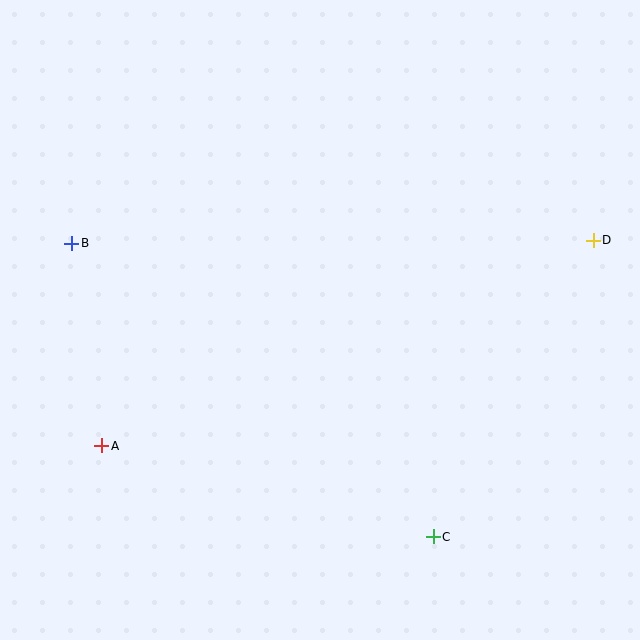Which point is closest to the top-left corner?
Point B is closest to the top-left corner.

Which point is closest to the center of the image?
Point C at (433, 537) is closest to the center.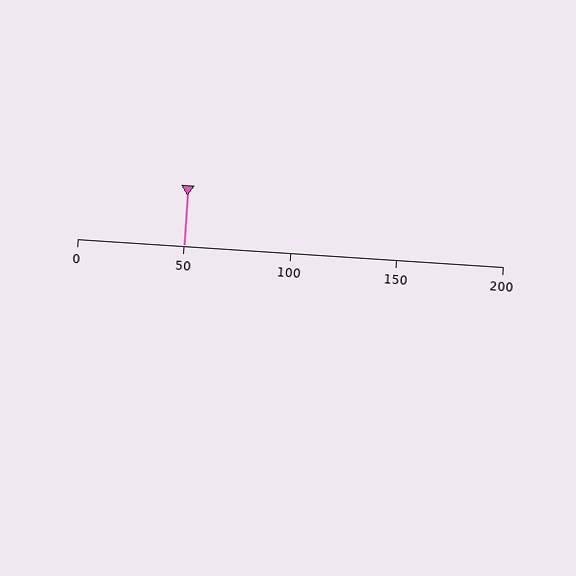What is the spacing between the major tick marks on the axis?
The major ticks are spaced 50 apart.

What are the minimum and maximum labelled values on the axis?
The axis runs from 0 to 200.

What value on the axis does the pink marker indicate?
The marker indicates approximately 50.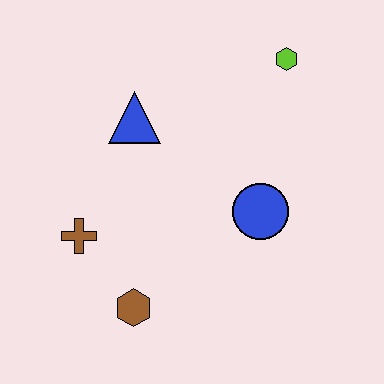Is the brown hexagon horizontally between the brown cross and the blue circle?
Yes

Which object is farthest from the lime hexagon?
The brown hexagon is farthest from the lime hexagon.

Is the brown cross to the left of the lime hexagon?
Yes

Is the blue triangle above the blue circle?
Yes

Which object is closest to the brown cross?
The brown hexagon is closest to the brown cross.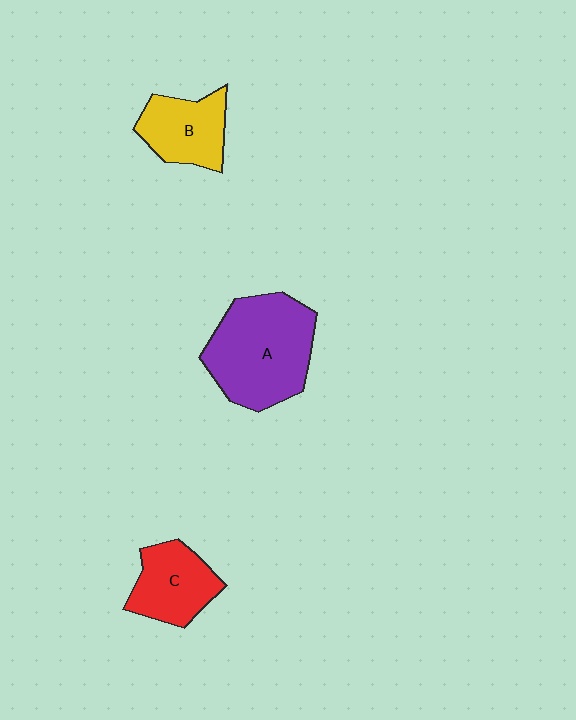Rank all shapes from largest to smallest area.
From largest to smallest: A (purple), C (red), B (yellow).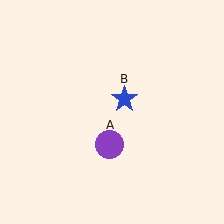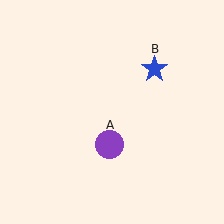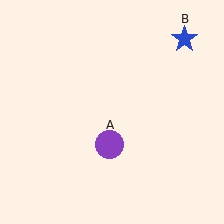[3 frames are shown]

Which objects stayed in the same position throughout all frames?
Purple circle (object A) remained stationary.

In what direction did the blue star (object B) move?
The blue star (object B) moved up and to the right.